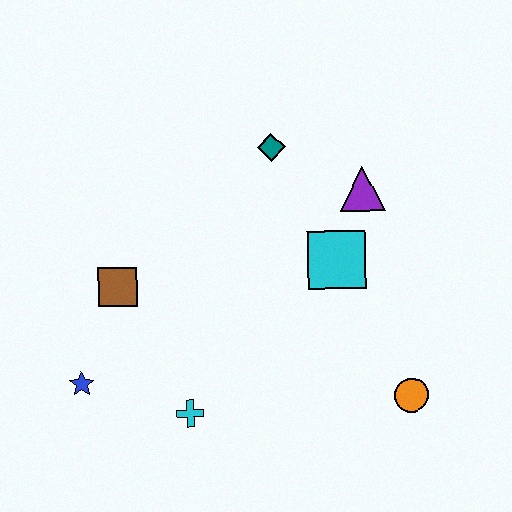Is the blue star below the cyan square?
Yes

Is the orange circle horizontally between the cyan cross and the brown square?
No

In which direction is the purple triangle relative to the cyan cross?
The purple triangle is above the cyan cross.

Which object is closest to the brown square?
The blue star is closest to the brown square.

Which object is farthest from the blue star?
The purple triangle is farthest from the blue star.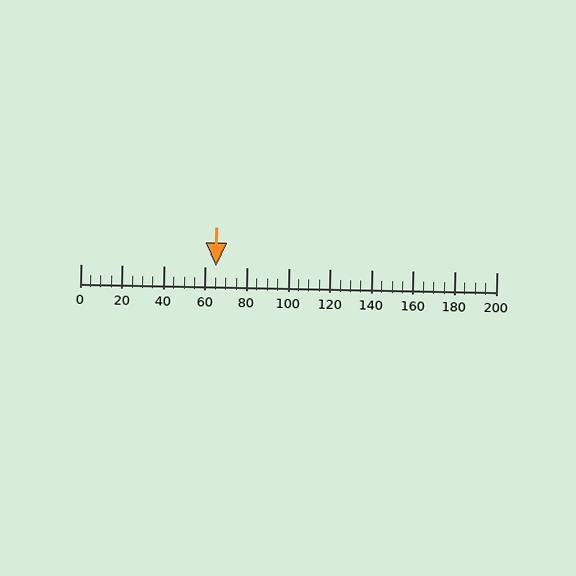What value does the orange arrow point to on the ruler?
The orange arrow points to approximately 65.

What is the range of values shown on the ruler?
The ruler shows values from 0 to 200.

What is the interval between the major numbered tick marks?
The major tick marks are spaced 20 units apart.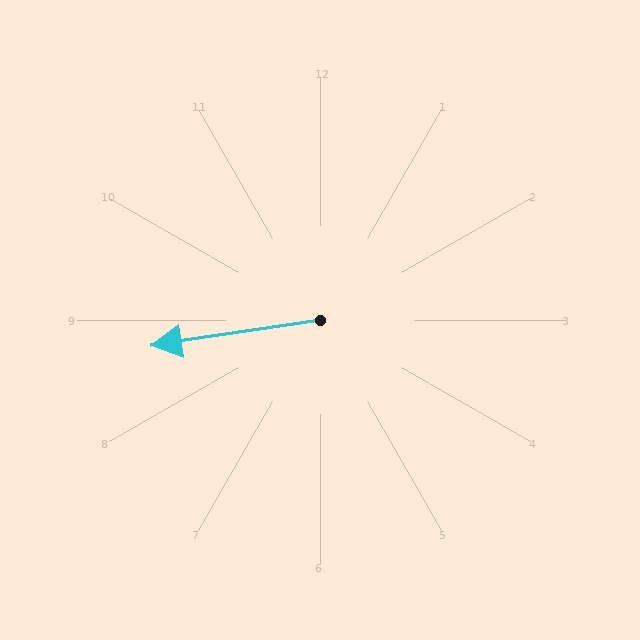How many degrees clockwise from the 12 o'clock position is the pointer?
Approximately 261 degrees.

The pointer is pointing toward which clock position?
Roughly 9 o'clock.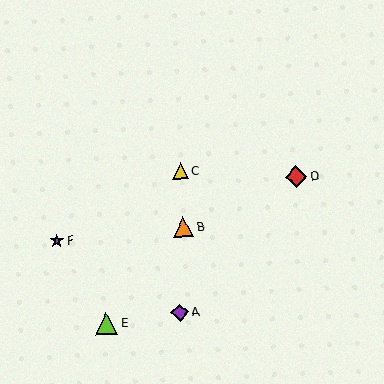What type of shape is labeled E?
Shape E is a lime triangle.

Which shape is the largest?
The lime triangle (labeled E) is the largest.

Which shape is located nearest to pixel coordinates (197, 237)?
The orange triangle (labeled B) at (183, 227) is nearest to that location.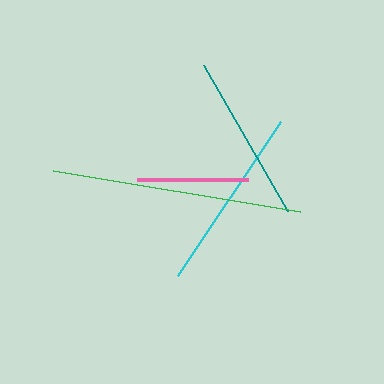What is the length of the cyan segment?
The cyan segment is approximately 186 pixels long.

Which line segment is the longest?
The green line is the longest at approximately 250 pixels.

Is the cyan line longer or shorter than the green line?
The green line is longer than the cyan line.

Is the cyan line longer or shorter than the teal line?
The cyan line is longer than the teal line.